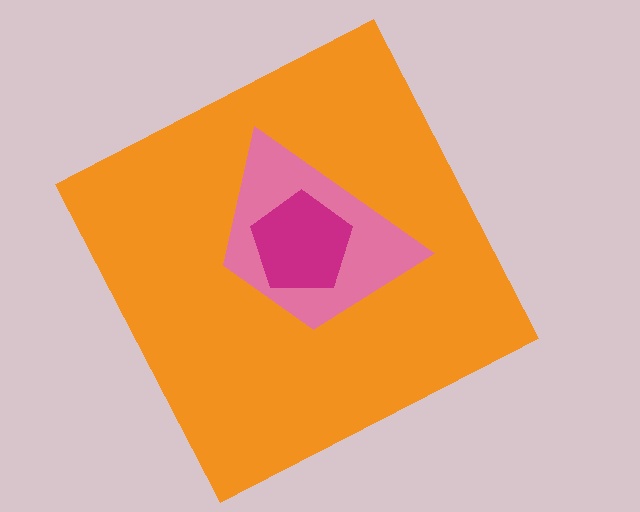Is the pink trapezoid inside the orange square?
Yes.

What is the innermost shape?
The magenta pentagon.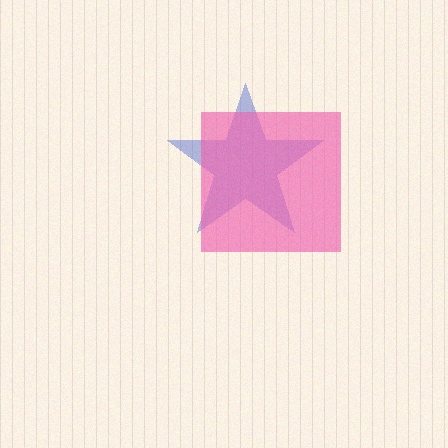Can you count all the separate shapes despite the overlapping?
Yes, there are 2 separate shapes.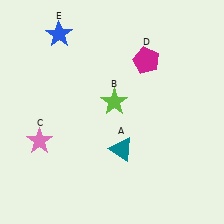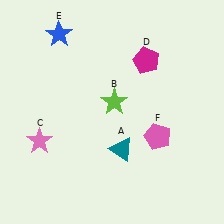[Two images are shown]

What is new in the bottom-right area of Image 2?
A pink pentagon (F) was added in the bottom-right area of Image 2.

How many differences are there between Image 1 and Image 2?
There is 1 difference between the two images.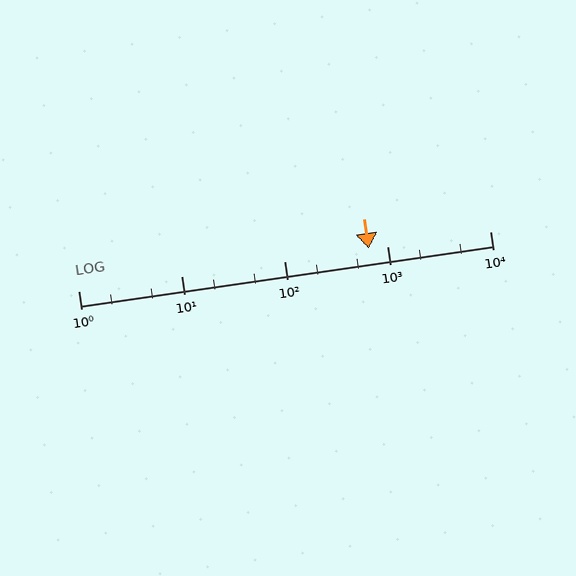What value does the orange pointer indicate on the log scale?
The pointer indicates approximately 670.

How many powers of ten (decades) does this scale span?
The scale spans 4 decades, from 1 to 10000.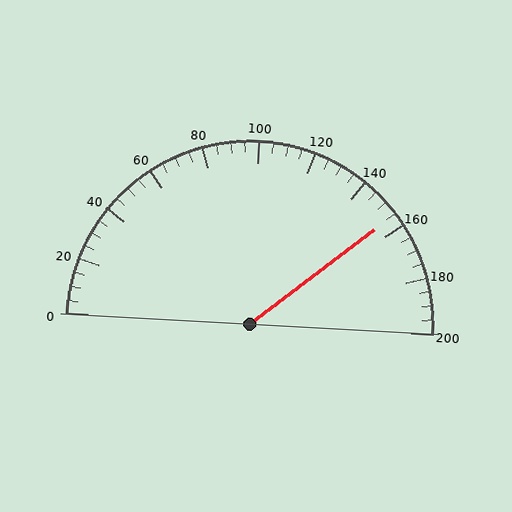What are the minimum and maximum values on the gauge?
The gauge ranges from 0 to 200.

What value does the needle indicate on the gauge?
The needle indicates approximately 155.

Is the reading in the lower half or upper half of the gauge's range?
The reading is in the upper half of the range (0 to 200).